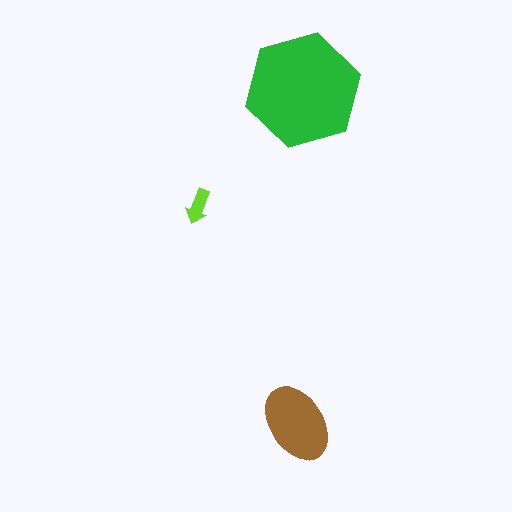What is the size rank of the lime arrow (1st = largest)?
3rd.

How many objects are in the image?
There are 3 objects in the image.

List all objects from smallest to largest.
The lime arrow, the brown ellipse, the green hexagon.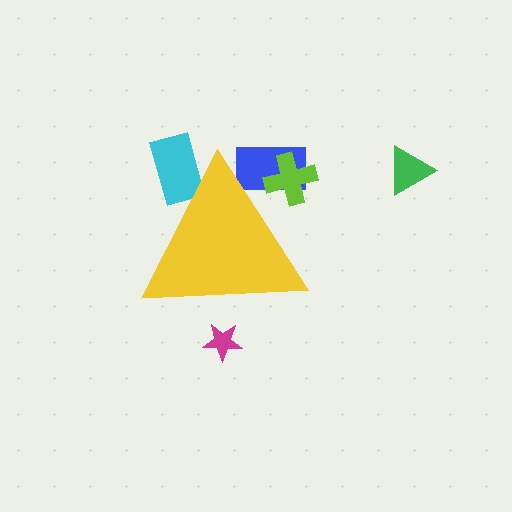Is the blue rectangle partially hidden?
Yes, the blue rectangle is partially hidden behind the yellow triangle.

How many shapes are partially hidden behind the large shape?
4 shapes are partially hidden.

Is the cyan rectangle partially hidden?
Yes, the cyan rectangle is partially hidden behind the yellow triangle.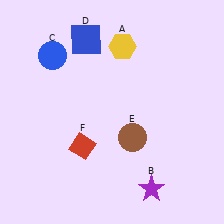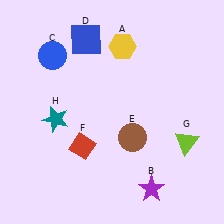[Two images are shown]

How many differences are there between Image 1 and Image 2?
There are 2 differences between the two images.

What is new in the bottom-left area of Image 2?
A teal star (H) was added in the bottom-left area of Image 2.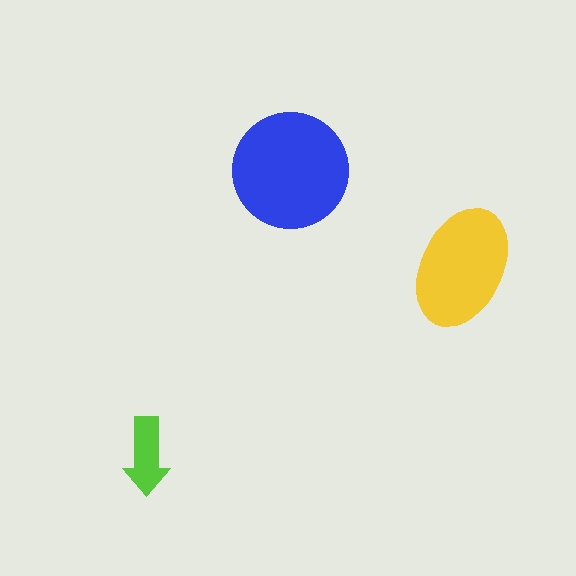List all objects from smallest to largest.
The lime arrow, the yellow ellipse, the blue circle.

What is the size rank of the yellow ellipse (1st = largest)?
2nd.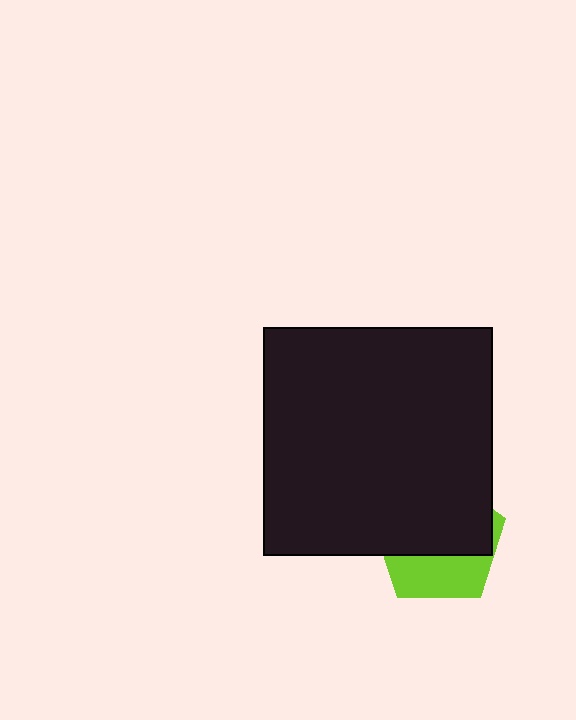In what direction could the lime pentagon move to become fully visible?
The lime pentagon could move down. That would shift it out from behind the black square entirely.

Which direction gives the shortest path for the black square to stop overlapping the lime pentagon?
Moving up gives the shortest separation.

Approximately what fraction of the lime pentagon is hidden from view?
Roughly 63% of the lime pentagon is hidden behind the black square.